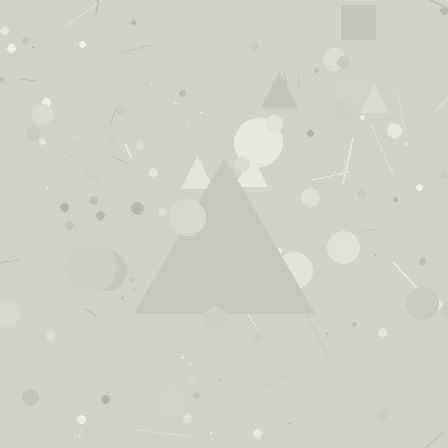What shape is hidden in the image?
A triangle is hidden in the image.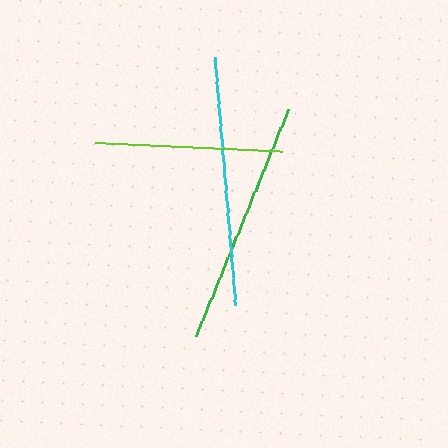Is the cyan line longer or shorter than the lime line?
The cyan line is longer than the lime line.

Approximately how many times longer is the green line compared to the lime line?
The green line is approximately 1.3 times the length of the lime line.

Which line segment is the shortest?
The lime line is the shortest at approximately 188 pixels.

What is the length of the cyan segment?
The cyan segment is approximately 248 pixels long.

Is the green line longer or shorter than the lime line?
The green line is longer than the lime line.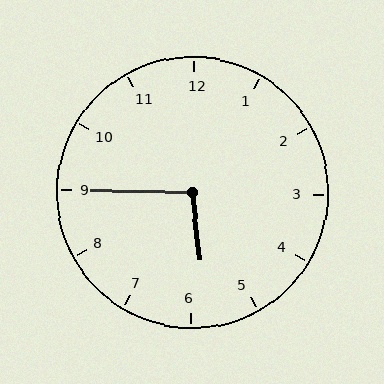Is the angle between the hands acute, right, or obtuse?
It is obtuse.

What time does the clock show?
5:45.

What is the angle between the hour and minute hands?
Approximately 98 degrees.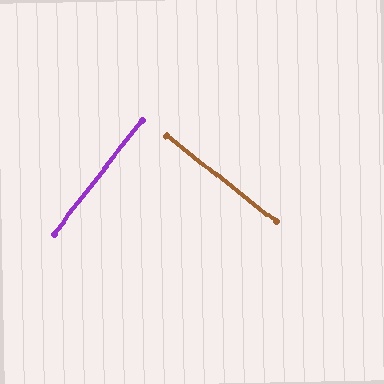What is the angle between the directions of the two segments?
Approximately 90 degrees.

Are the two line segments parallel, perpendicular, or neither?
Perpendicular — they meet at approximately 90°.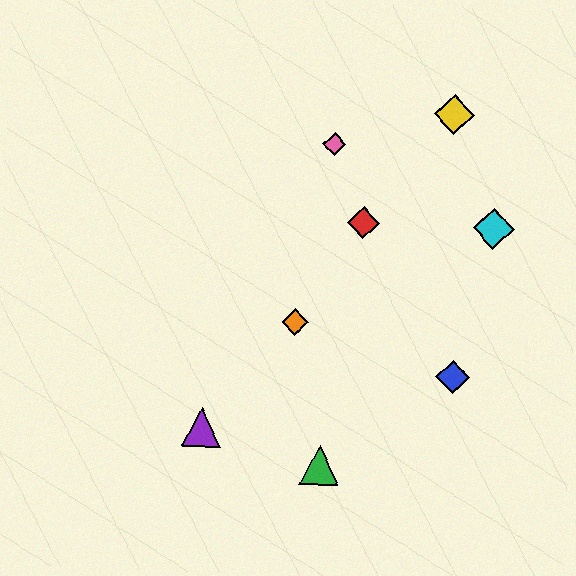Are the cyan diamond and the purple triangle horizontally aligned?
No, the cyan diamond is at y≈229 and the purple triangle is at y≈428.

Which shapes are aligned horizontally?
The red diamond, the cyan diamond are aligned horizontally.